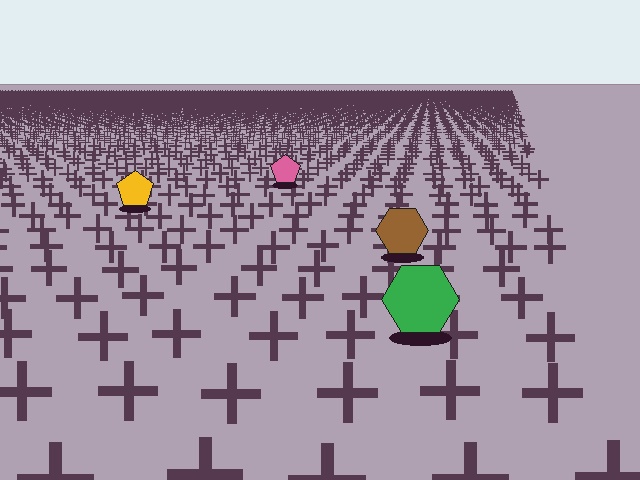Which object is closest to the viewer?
The green hexagon is closest. The texture marks near it are larger and more spread out.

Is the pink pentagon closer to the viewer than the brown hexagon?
No. The brown hexagon is closer — you can tell from the texture gradient: the ground texture is coarser near it.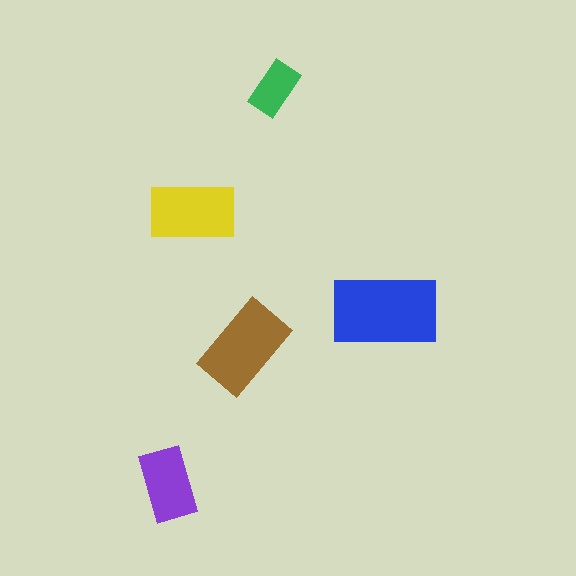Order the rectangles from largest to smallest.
the blue one, the brown one, the yellow one, the purple one, the green one.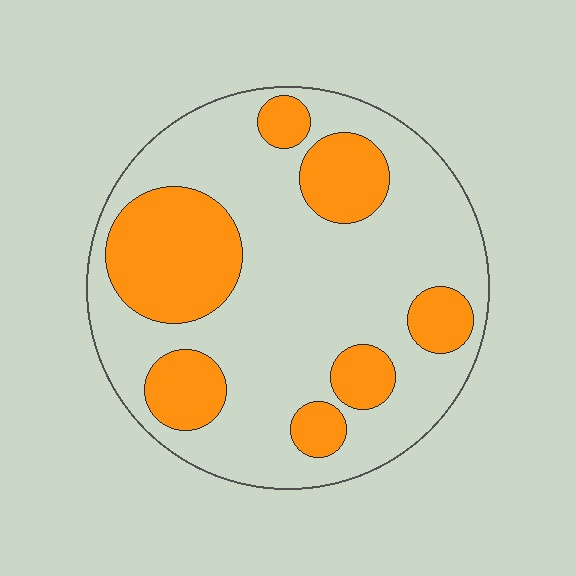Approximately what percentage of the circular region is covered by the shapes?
Approximately 30%.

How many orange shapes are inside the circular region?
7.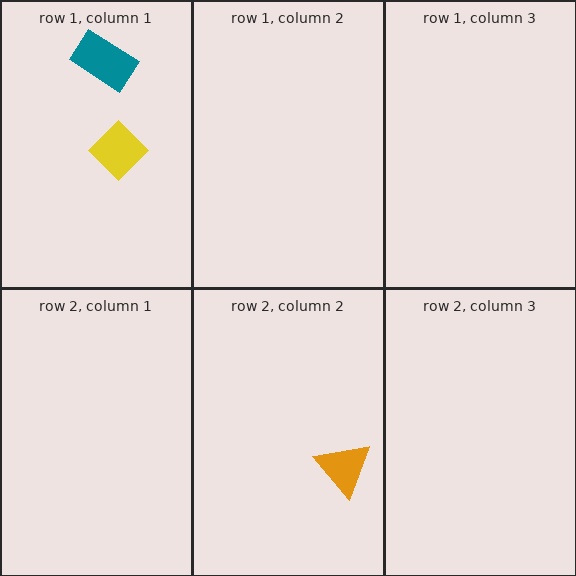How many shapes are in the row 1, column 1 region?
2.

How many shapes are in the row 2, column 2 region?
1.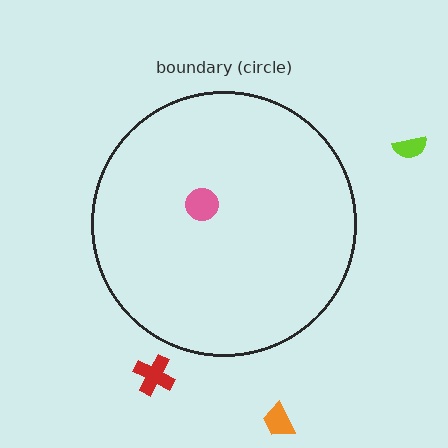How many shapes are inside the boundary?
1 inside, 3 outside.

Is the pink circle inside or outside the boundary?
Inside.